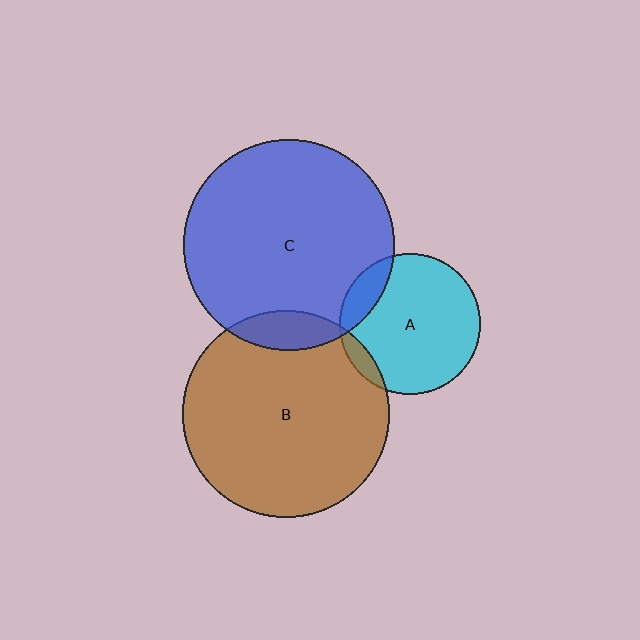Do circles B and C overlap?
Yes.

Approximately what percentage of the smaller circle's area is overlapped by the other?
Approximately 10%.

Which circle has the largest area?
Circle C (blue).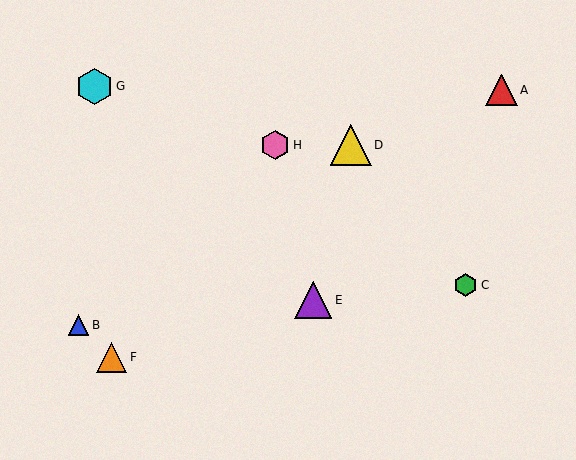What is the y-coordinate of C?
Object C is at y≈285.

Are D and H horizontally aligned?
Yes, both are at y≈145.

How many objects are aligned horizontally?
2 objects (D, H) are aligned horizontally.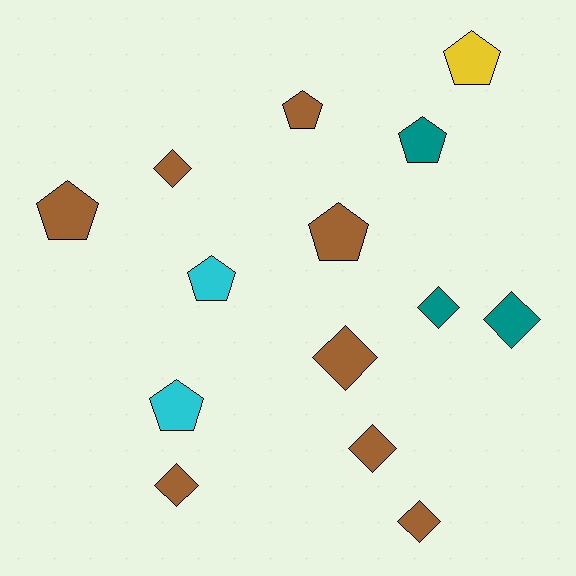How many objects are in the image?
There are 14 objects.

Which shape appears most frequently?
Pentagon, with 7 objects.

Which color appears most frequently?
Brown, with 8 objects.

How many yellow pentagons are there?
There is 1 yellow pentagon.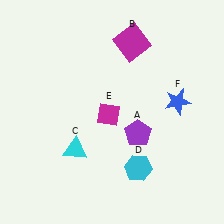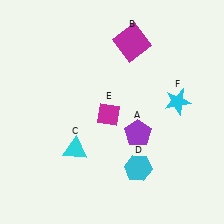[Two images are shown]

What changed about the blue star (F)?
In Image 1, F is blue. In Image 2, it changed to cyan.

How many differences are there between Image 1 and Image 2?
There is 1 difference between the two images.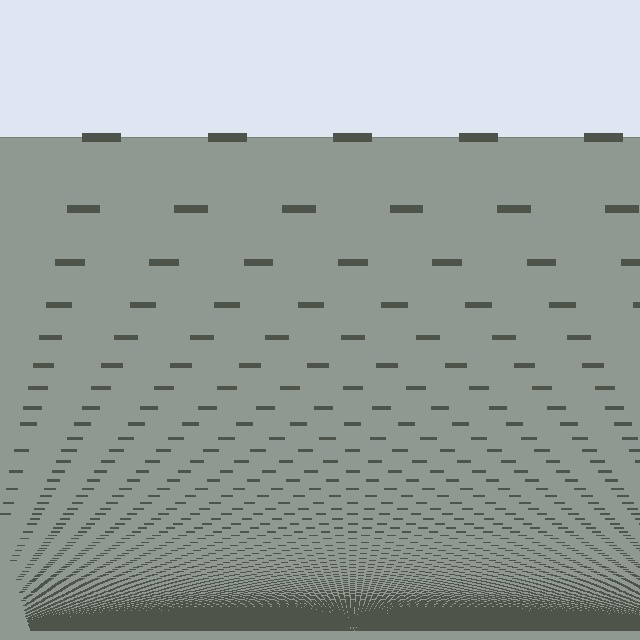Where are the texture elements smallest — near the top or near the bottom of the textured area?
Near the bottom.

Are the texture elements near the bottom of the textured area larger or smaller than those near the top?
Smaller. The gradient is inverted — elements near the bottom are smaller and denser.